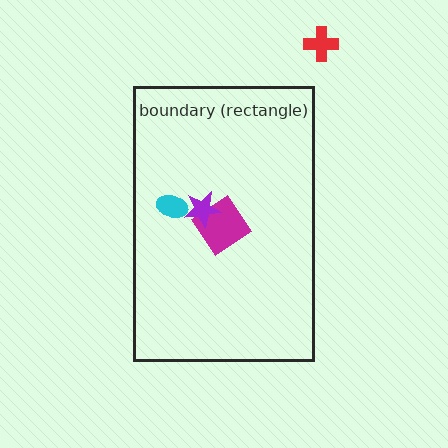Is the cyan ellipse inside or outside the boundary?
Inside.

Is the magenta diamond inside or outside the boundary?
Inside.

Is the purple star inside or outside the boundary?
Inside.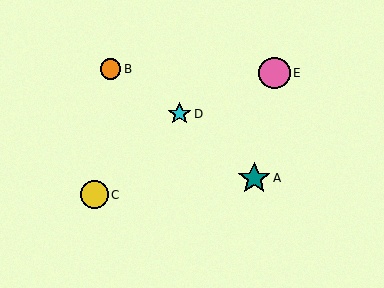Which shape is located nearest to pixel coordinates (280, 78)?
The pink circle (labeled E) at (274, 73) is nearest to that location.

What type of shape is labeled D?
Shape D is a cyan star.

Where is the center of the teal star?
The center of the teal star is at (254, 178).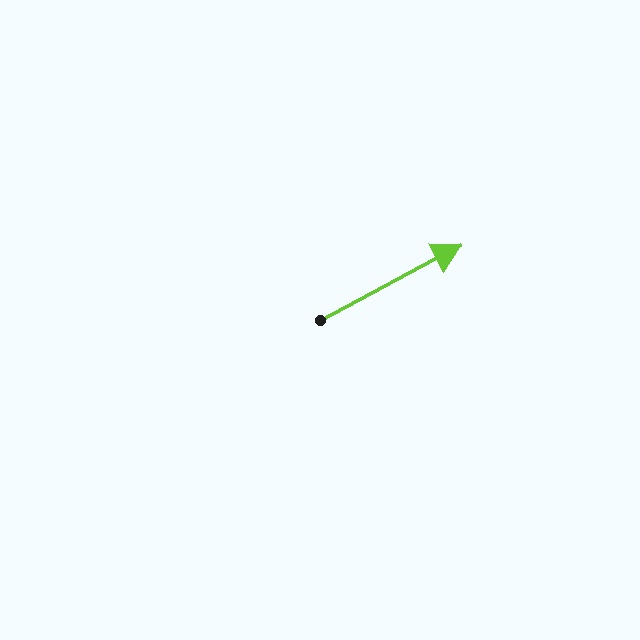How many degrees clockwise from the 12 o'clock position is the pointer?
Approximately 62 degrees.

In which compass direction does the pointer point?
Northeast.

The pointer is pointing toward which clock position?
Roughly 2 o'clock.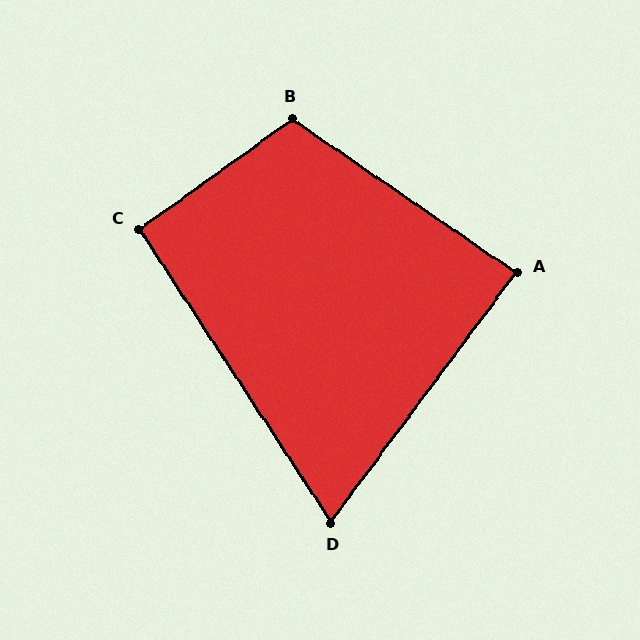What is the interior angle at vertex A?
Approximately 88 degrees (approximately right).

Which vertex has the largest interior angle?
B, at approximately 110 degrees.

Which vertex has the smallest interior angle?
D, at approximately 70 degrees.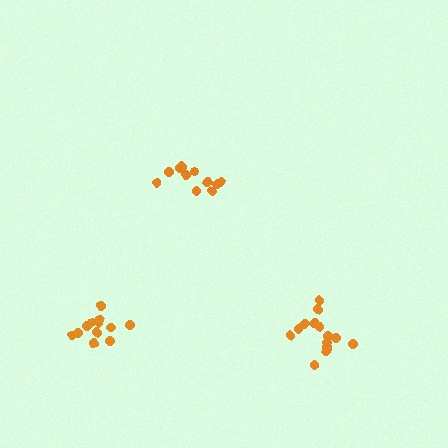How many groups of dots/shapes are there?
There are 3 groups.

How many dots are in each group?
Group 1: 11 dots, Group 2: 12 dots, Group 3: 14 dots (37 total).